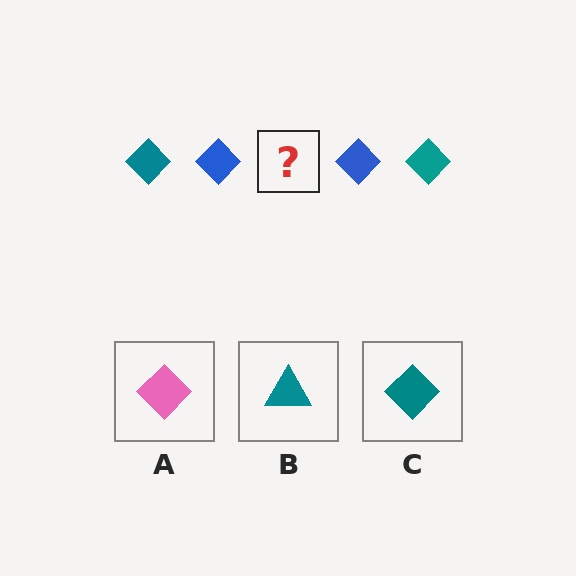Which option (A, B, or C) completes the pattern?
C.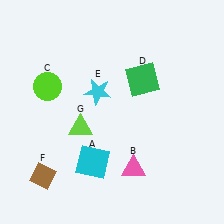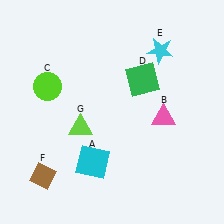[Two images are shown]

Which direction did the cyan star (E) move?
The cyan star (E) moved right.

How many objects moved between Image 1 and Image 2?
2 objects moved between the two images.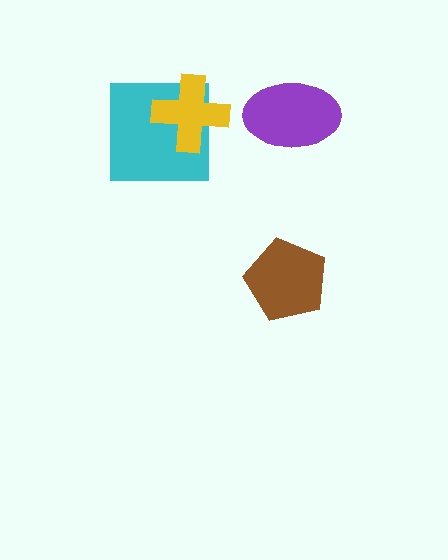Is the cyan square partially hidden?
Yes, it is partially covered by another shape.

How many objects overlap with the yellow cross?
1 object overlaps with the yellow cross.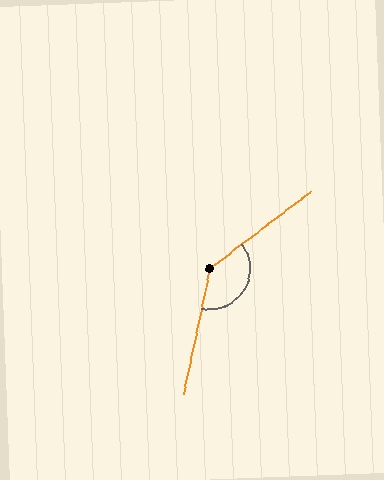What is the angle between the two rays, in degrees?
Approximately 139 degrees.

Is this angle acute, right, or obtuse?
It is obtuse.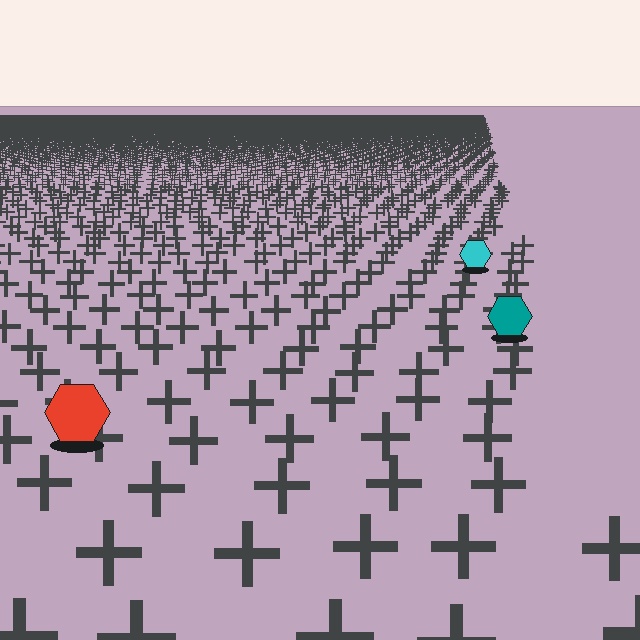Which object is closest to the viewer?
The red hexagon is closest. The texture marks near it are larger and more spread out.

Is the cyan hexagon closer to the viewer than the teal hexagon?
No. The teal hexagon is closer — you can tell from the texture gradient: the ground texture is coarser near it.